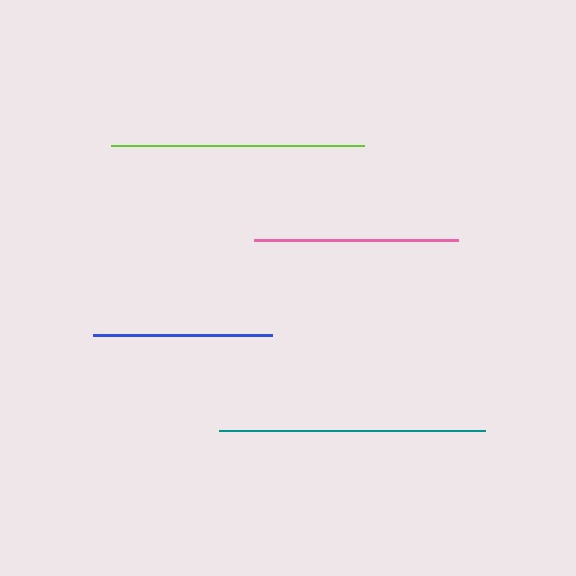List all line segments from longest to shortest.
From longest to shortest: teal, lime, pink, blue.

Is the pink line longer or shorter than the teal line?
The teal line is longer than the pink line.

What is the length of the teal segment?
The teal segment is approximately 267 pixels long.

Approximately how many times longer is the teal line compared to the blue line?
The teal line is approximately 1.5 times the length of the blue line.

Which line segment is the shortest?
The blue line is the shortest at approximately 180 pixels.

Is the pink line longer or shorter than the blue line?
The pink line is longer than the blue line.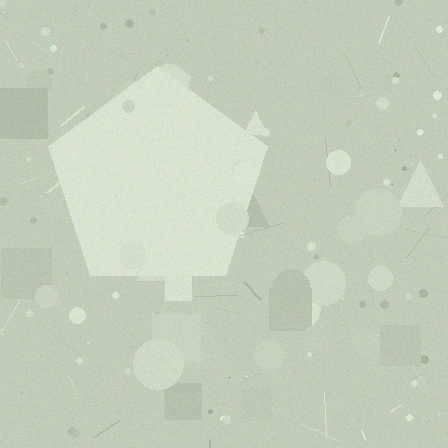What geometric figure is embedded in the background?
A pentagon is embedded in the background.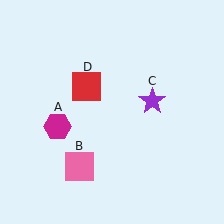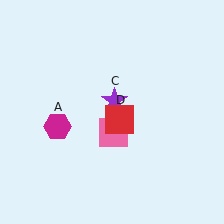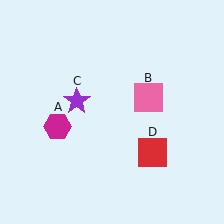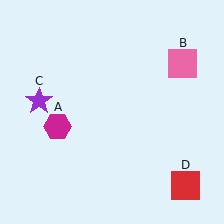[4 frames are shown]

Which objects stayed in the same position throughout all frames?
Magenta hexagon (object A) remained stationary.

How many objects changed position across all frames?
3 objects changed position: pink square (object B), purple star (object C), red square (object D).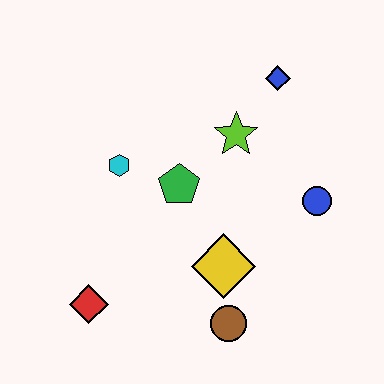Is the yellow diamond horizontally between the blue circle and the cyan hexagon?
Yes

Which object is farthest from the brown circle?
The blue diamond is farthest from the brown circle.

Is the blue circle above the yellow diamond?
Yes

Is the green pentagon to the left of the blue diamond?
Yes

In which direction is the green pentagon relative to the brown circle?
The green pentagon is above the brown circle.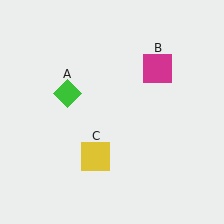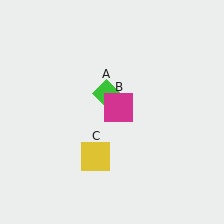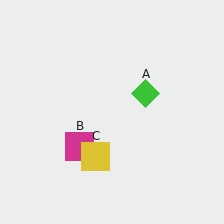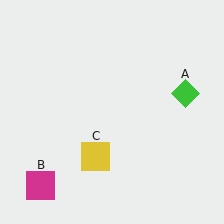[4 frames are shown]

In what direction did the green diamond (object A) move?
The green diamond (object A) moved right.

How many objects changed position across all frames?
2 objects changed position: green diamond (object A), magenta square (object B).